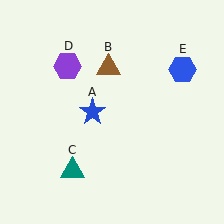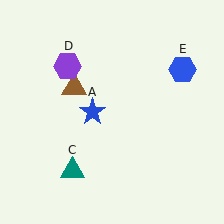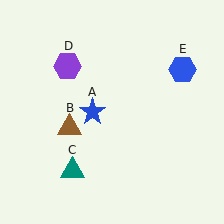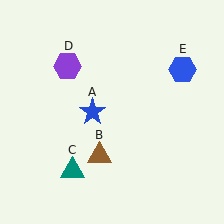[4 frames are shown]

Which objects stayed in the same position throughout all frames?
Blue star (object A) and teal triangle (object C) and purple hexagon (object D) and blue hexagon (object E) remained stationary.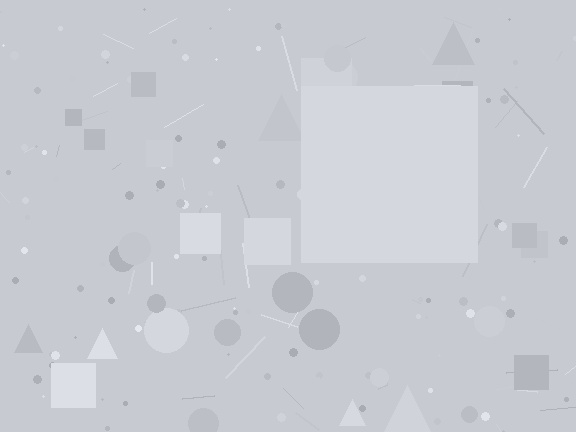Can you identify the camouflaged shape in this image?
The camouflaged shape is a square.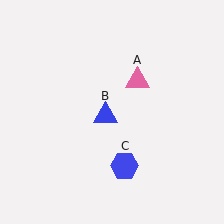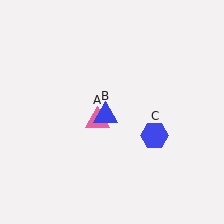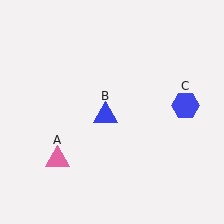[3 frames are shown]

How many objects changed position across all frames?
2 objects changed position: pink triangle (object A), blue hexagon (object C).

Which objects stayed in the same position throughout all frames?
Blue triangle (object B) remained stationary.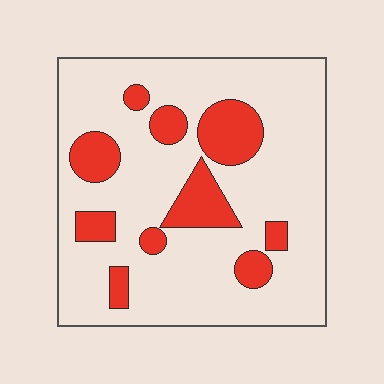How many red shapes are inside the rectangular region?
10.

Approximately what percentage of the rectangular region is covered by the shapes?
Approximately 20%.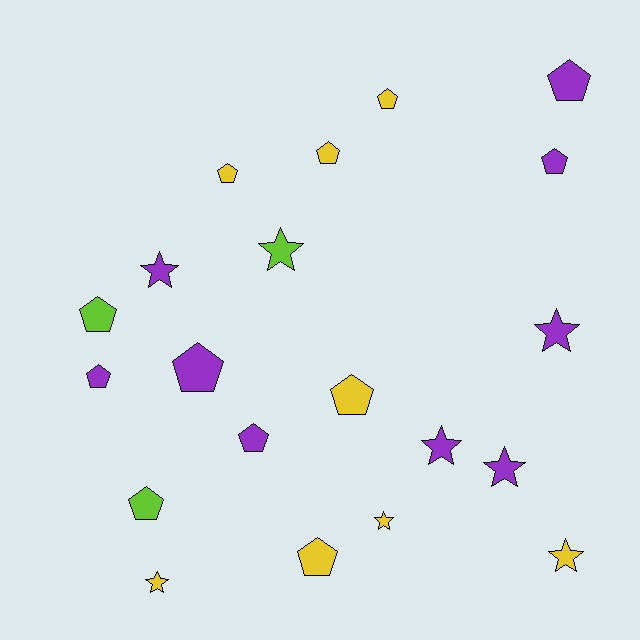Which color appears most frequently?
Purple, with 9 objects.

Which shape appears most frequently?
Pentagon, with 12 objects.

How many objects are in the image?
There are 20 objects.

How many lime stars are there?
There is 1 lime star.